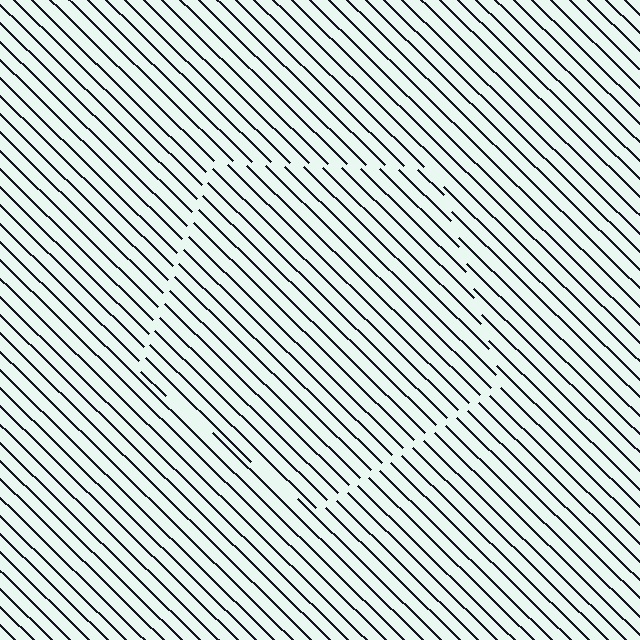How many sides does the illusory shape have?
5 sides — the line-ends trace a pentagon.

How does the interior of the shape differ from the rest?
The interior of the shape contains the same grating, shifted by half a period — the contour is defined by the phase discontinuity where line-ends from the inner and outer gratings abut.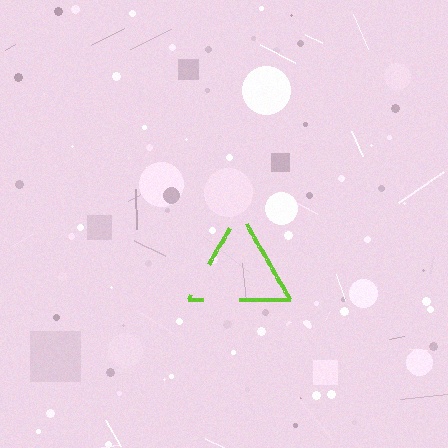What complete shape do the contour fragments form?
The contour fragments form a triangle.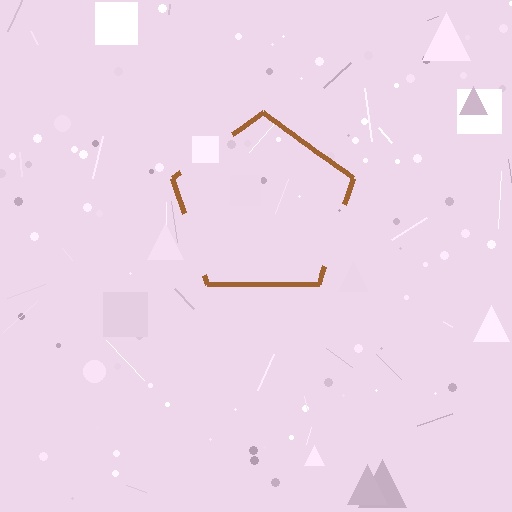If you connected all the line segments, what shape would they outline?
They would outline a pentagon.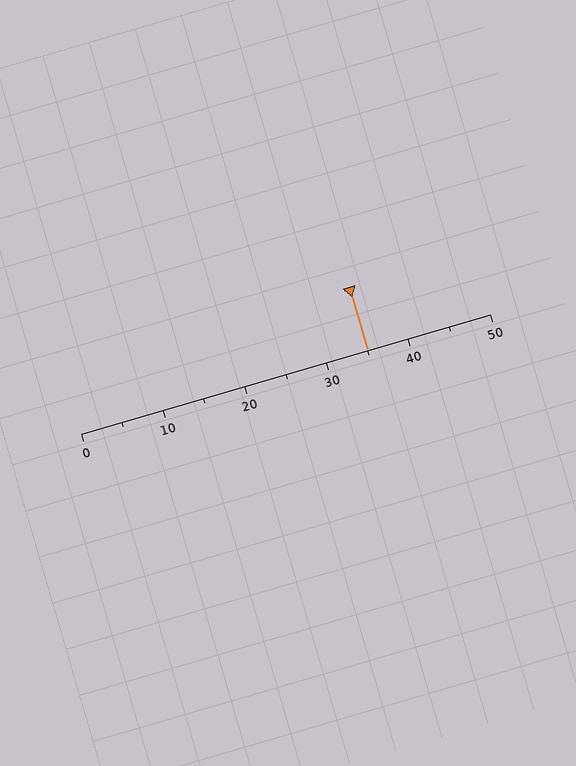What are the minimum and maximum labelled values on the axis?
The axis runs from 0 to 50.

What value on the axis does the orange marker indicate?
The marker indicates approximately 35.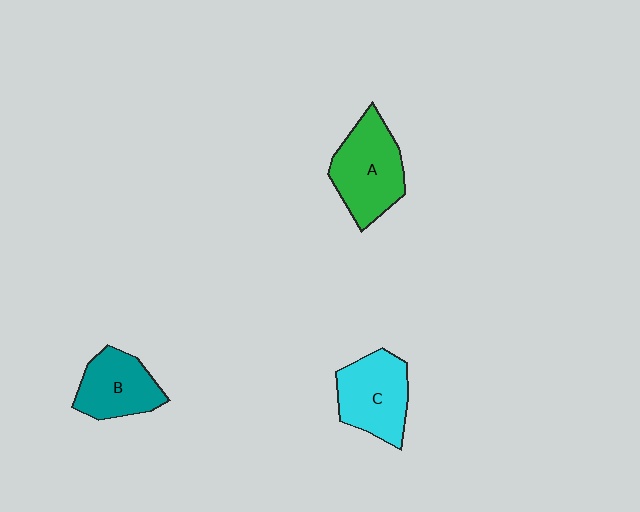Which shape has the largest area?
Shape A (green).